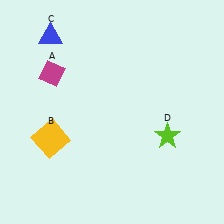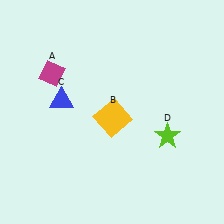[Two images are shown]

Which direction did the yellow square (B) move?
The yellow square (B) moved right.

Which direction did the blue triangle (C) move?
The blue triangle (C) moved down.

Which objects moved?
The objects that moved are: the yellow square (B), the blue triangle (C).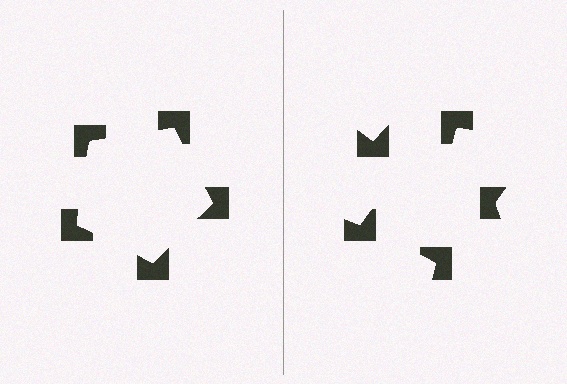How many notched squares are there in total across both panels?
10 — 5 on each side.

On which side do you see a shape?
An illusory pentagon appears on the left side. On the right side the wedge cuts are rotated, so no coherent shape forms.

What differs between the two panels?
The notched squares are positioned identically on both sides; only the wedge orientations differ. On the left they align to a pentagon; on the right they are misaligned.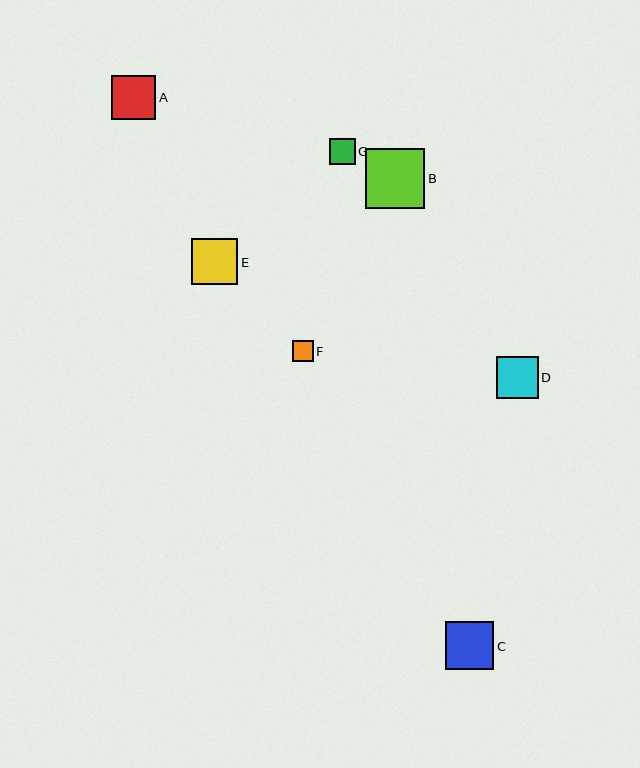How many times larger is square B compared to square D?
Square B is approximately 1.4 times the size of square D.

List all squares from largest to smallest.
From largest to smallest: B, C, E, A, D, G, F.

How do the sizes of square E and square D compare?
Square E and square D are approximately the same size.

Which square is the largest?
Square B is the largest with a size of approximately 59 pixels.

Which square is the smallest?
Square F is the smallest with a size of approximately 21 pixels.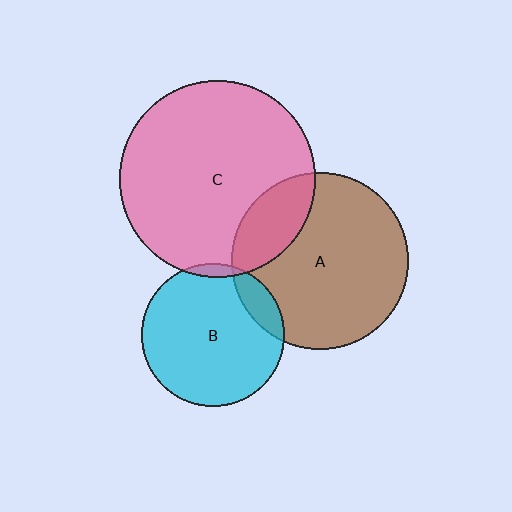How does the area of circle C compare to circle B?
Approximately 1.9 times.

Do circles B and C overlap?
Yes.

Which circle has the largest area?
Circle C (pink).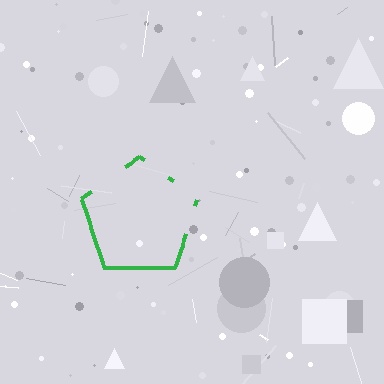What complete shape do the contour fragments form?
The contour fragments form a pentagon.